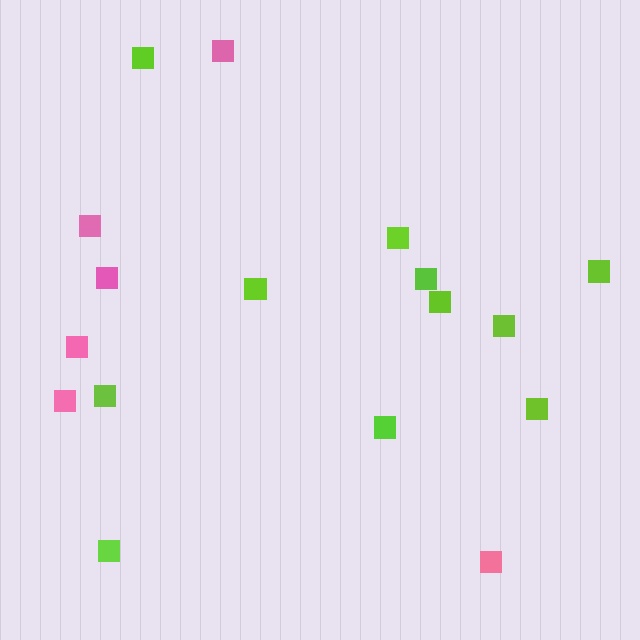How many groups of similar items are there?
There are 2 groups: one group of lime squares (11) and one group of pink squares (6).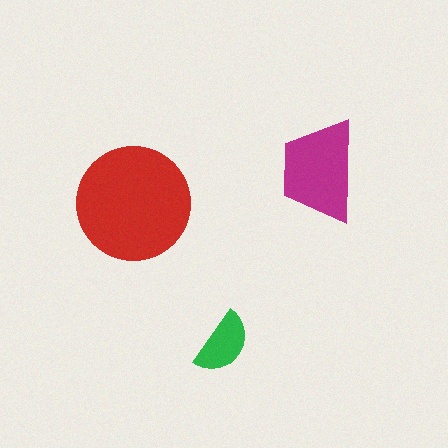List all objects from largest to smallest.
The red circle, the magenta trapezoid, the green semicircle.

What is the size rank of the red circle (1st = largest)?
1st.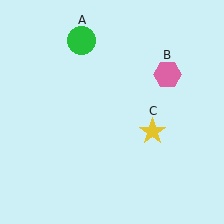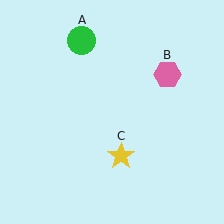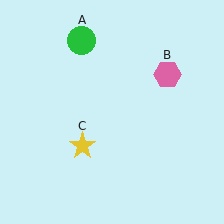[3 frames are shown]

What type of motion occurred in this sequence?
The yellow star (object C) rotated clockwise around the center of the scene.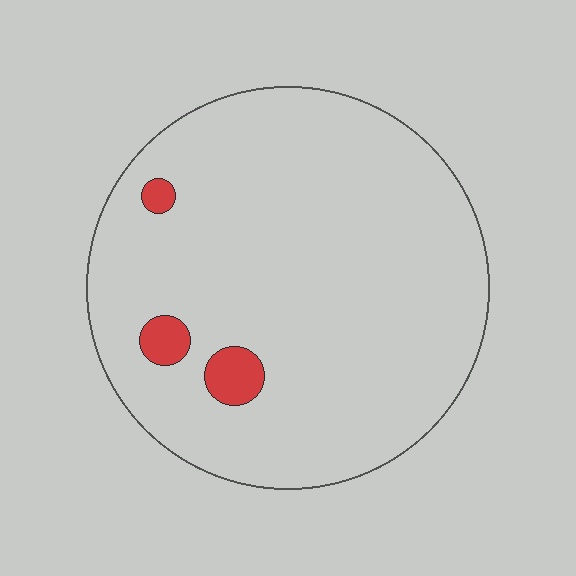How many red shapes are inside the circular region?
3.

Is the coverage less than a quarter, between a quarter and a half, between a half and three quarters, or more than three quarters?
Less than a quarter.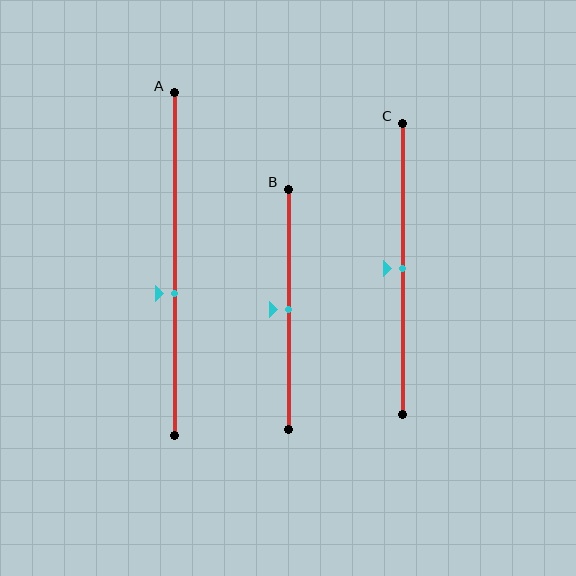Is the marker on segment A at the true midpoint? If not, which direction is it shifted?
No, the marker on segment A is shifted downward by about 9% of the segment length.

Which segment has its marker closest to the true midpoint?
Segment B has its marker closest to the true midpoint.